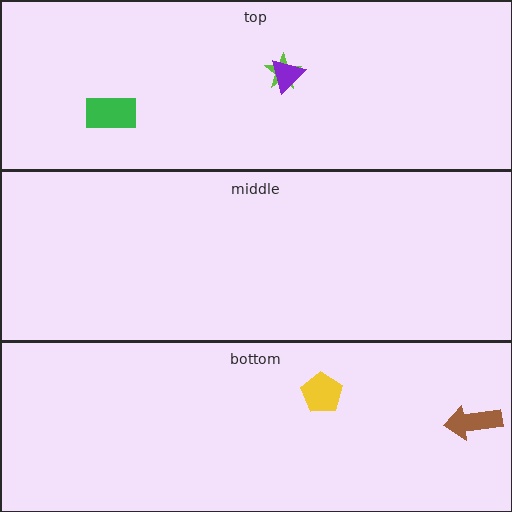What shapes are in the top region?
The lime star, the green rectangle, the purple triangle.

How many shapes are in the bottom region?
2.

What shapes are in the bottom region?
The brown arrow, the yellow pentagon.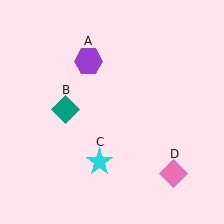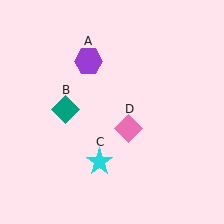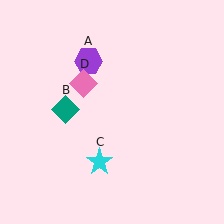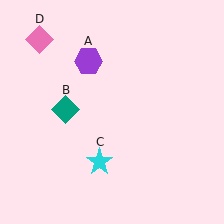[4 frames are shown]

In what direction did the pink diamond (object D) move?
The pink diamond (object D) moved up and to the left.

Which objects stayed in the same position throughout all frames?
Purple hexagon (object A) and teal diamond (object B) and cyan star (object C) remained stationary.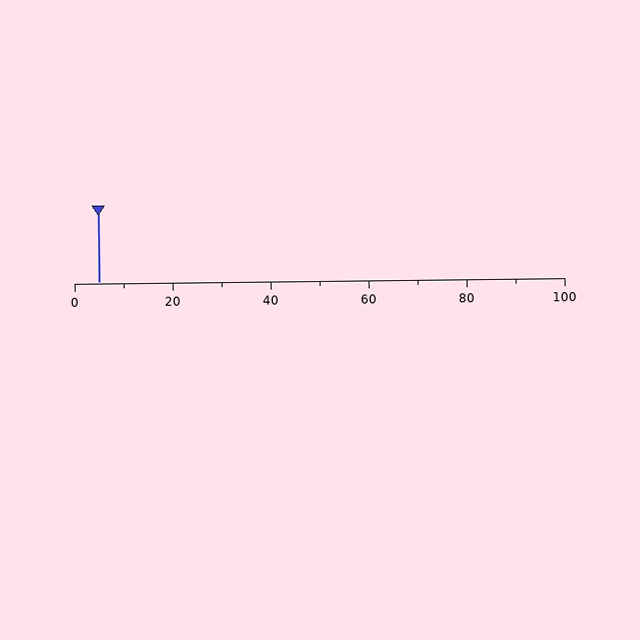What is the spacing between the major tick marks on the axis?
The major ticks are spaced 20 apart.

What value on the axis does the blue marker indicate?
The marker indicates approximately 5.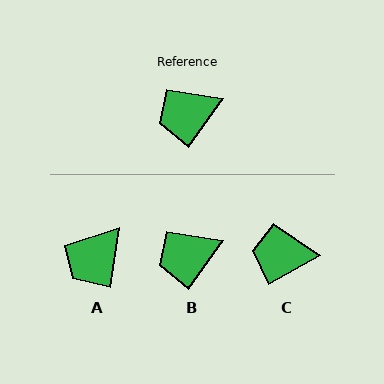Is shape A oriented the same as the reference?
No, it is off by about 27 degrees.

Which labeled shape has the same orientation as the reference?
B.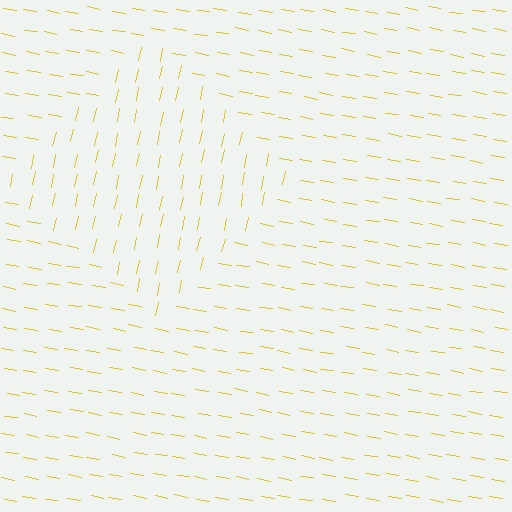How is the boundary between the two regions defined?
The boundary is defined purely by a change in line orientation (approximately 88 degrees difference). All lines are the same color and thickness.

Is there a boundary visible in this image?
Yes, there is a texture boundary formed by a change in line orientation.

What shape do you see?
I see a diamond.